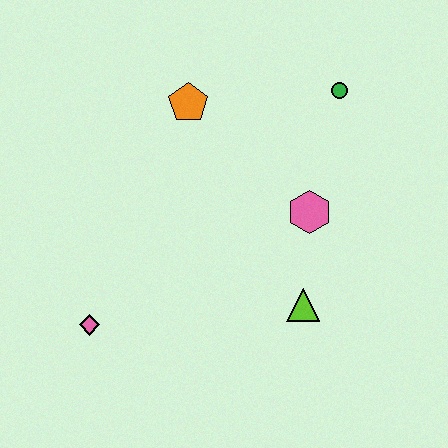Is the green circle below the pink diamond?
No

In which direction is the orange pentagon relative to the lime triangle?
The orange pentagon is above the lime triangle.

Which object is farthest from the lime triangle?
The orange pentagon is farthest from the lime triangle.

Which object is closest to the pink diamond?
The lime triangle is closest to the pink diamond.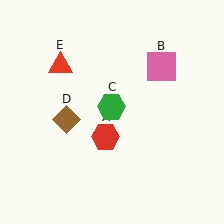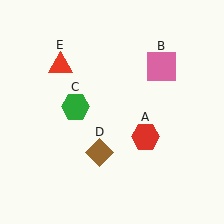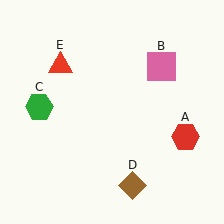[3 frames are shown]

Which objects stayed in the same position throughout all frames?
Pink square (object B) and red triangle (object E) remained stationary.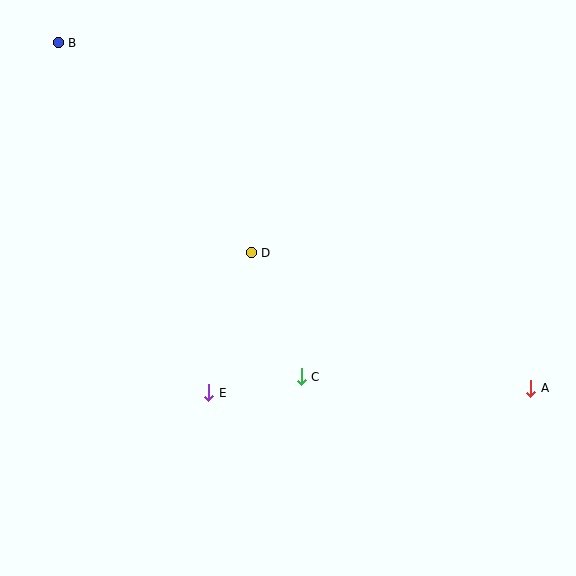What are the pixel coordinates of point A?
Point A is at (531, 388).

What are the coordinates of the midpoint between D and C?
The midpoint between D and C is at (276, 315).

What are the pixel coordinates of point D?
Point D is at (251, 253).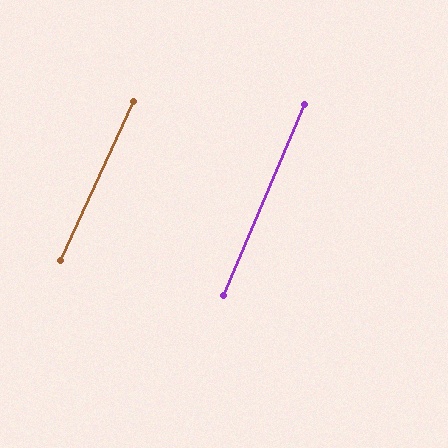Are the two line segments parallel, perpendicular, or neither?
Parallel — their directions differ by only 1.7°.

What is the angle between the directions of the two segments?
Approximately 2 degrees.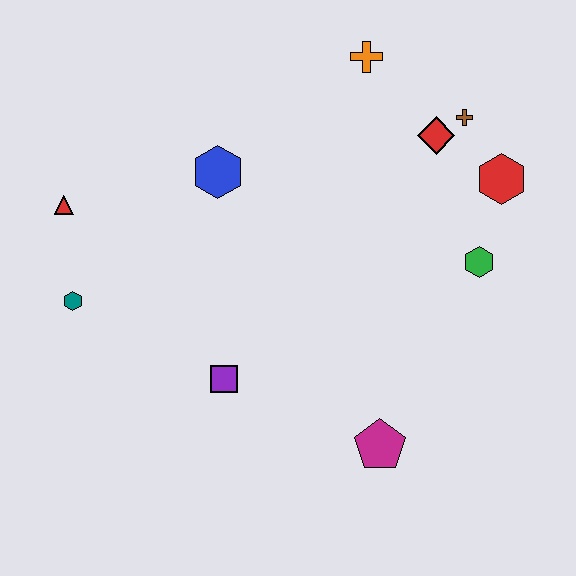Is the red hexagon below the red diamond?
Yes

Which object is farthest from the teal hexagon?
The red hexagon is farthest from the teal hexagon.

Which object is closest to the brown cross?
The red diamond is closest to the brown cross.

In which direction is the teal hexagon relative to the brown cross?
The teal hexagon is to the left of the brown cross.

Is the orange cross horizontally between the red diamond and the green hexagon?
No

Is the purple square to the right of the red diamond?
No